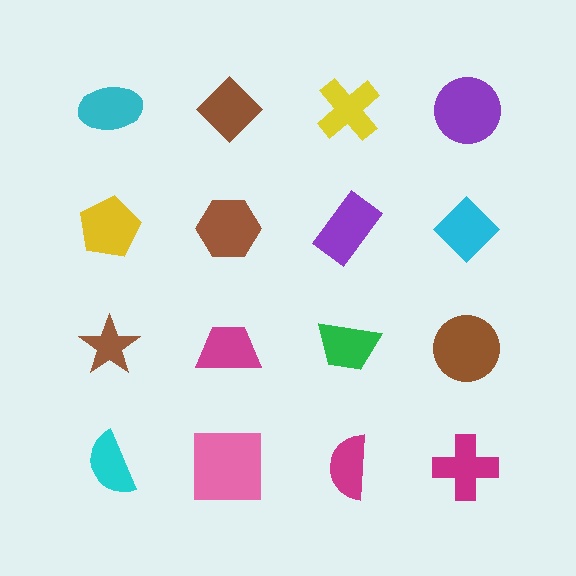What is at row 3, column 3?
A green trapezoid.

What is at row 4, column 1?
A cyan semicircle.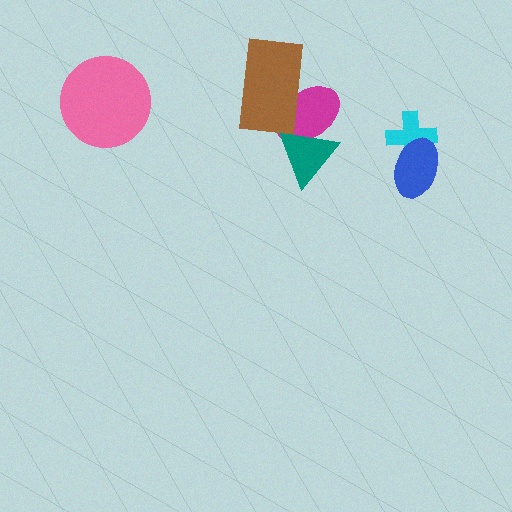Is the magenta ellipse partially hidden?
Yes, it is partially covered by another shape.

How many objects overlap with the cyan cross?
1 object overlaps with the cyan cross.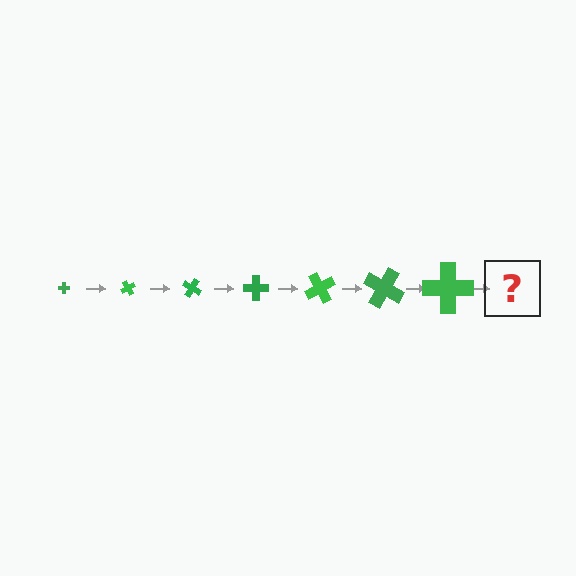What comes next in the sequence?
The next element should be a cross, larger than the previous one and rotated 420 degrees from the start.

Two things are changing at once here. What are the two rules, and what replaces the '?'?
The two rules are that the cross grows larger each step and it rotates 60 degrees each step. The '?' should be a cross, larger than the previous one and rotated 420 degrees from the start.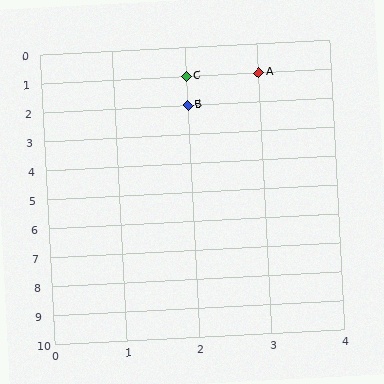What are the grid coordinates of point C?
Point C is at grid coordinates (2, 1).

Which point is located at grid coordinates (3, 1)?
Point A is at (3, 1).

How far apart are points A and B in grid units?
Points A and B are 1 column and 1 row apart (about 1.4 grid units diagonally).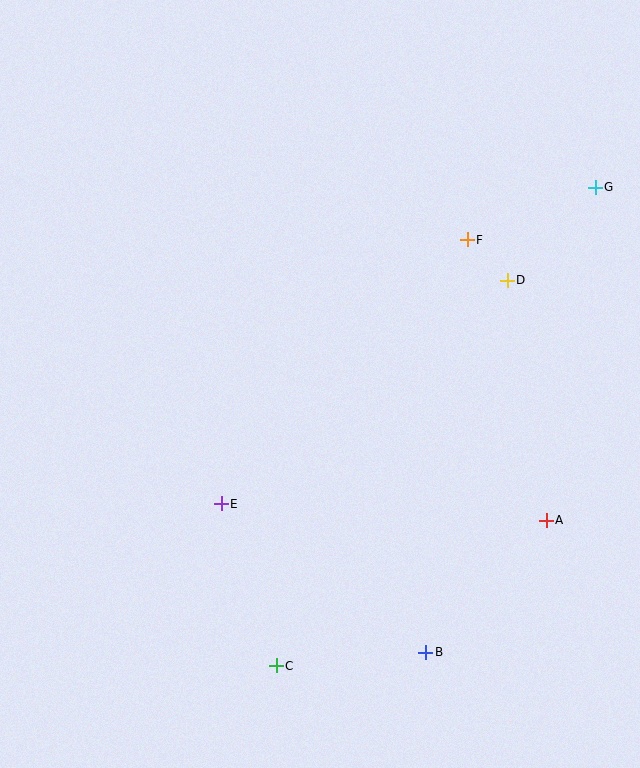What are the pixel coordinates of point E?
Point E is at (221, 504).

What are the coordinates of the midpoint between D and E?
The midpoint between D and E is at (364, 392).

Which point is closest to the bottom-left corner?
Point C is closest to the bottom-left corner.